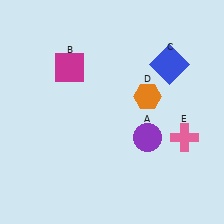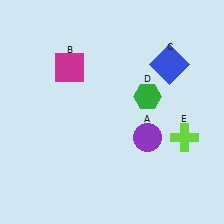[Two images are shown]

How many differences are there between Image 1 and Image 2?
There are 2 differences between the two images.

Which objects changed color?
D changed from orange to green. E changed from pink to lime.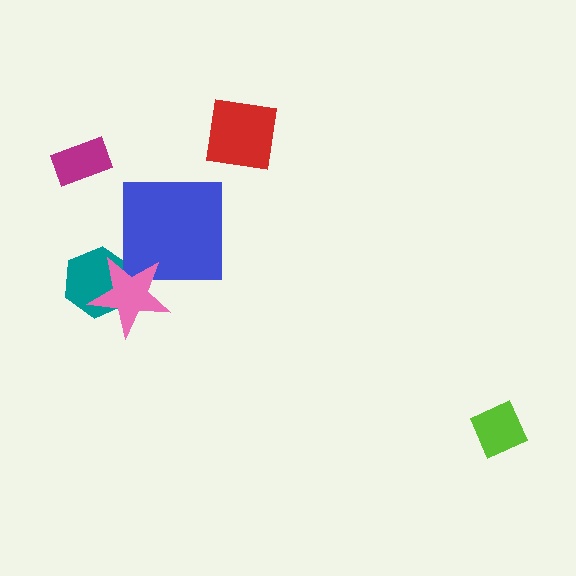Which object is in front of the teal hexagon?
The pink star is in front of the teal hexagon.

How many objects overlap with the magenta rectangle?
0 objects overlap with the magenta rectangle.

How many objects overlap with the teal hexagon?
1 object overlaps with the teal hexagon.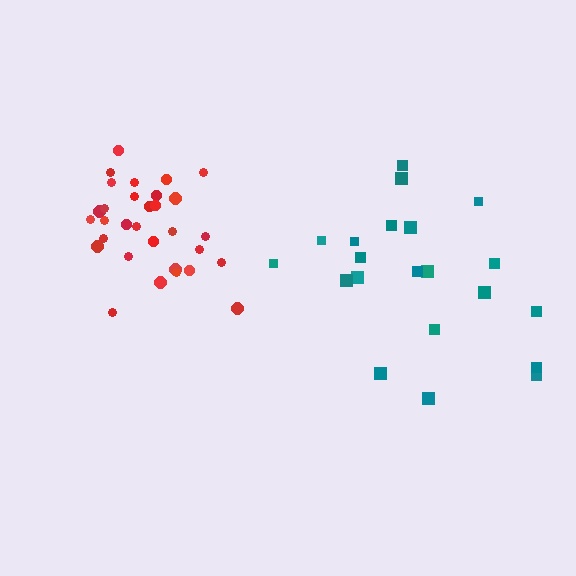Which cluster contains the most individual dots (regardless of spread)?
Red (31).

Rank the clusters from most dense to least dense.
red, teal.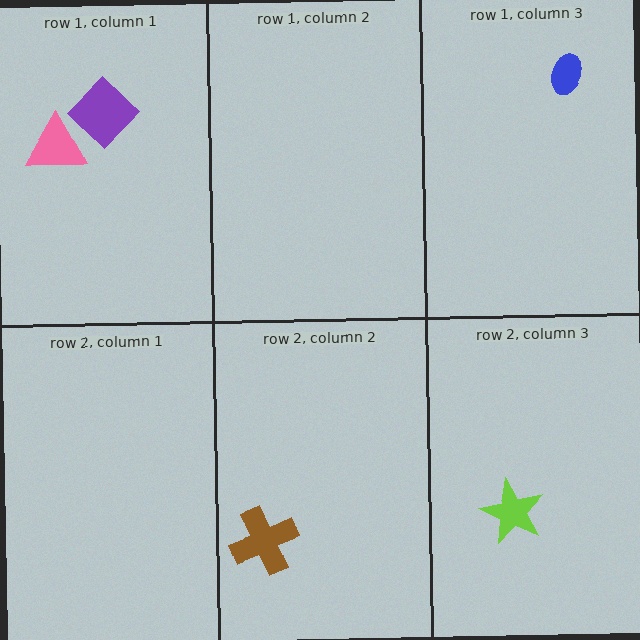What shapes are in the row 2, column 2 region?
The brown cross.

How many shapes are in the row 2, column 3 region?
1.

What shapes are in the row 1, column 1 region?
The pink triangle, the purple diamond.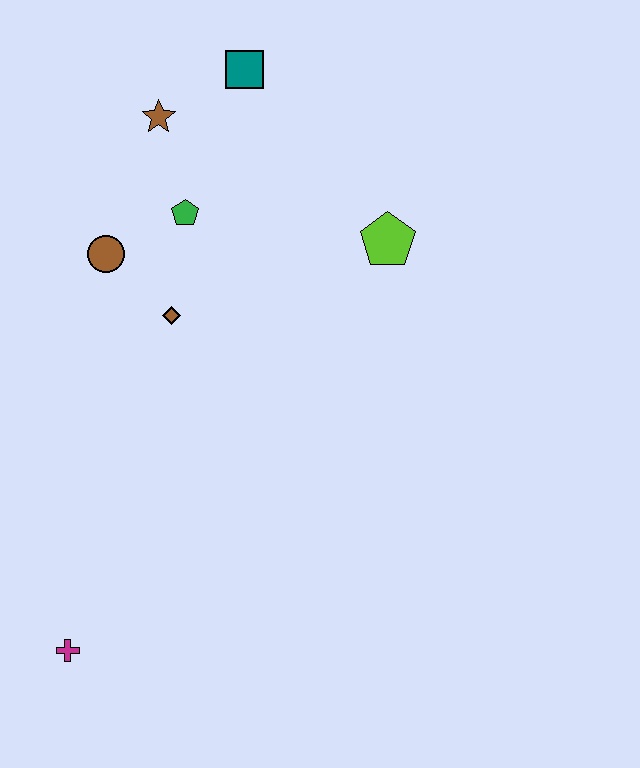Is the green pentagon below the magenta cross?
No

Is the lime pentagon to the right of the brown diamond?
Yes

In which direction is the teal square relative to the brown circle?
The teal square is above the brown circle.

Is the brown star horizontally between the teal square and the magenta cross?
Yes